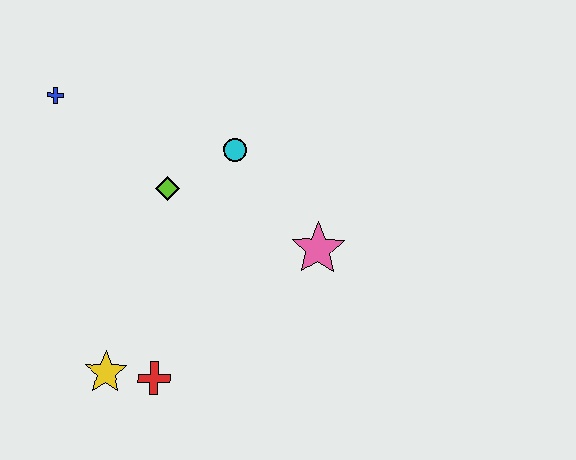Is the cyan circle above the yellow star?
Yes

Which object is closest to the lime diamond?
The cyan circle is closest to the lime diamond.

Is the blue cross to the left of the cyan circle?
Yes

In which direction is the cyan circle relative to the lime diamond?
The cyan circle is to the right of the lime diamond.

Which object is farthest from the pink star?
The blue cross is farthest from the pink star.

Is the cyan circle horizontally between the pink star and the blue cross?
Yes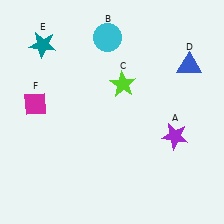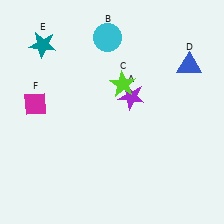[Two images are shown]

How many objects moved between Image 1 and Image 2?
1 object moved between the two images.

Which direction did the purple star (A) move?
The purple star (A) moved left.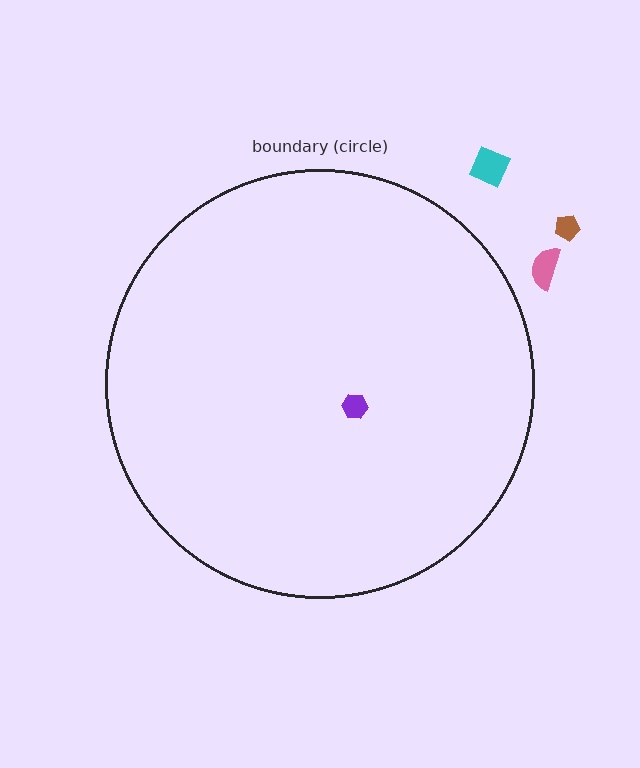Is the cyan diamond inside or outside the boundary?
Outside.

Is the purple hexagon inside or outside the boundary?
Inside.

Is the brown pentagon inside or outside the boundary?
Outside.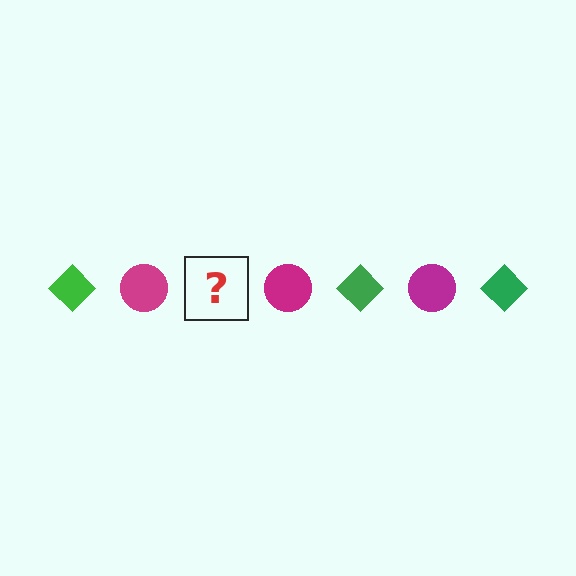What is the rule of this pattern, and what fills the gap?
The rule is that the pattern alternates between green diamond and magenta circle. The gap should be filled with a green diamond.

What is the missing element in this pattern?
The missing element is a green diamond.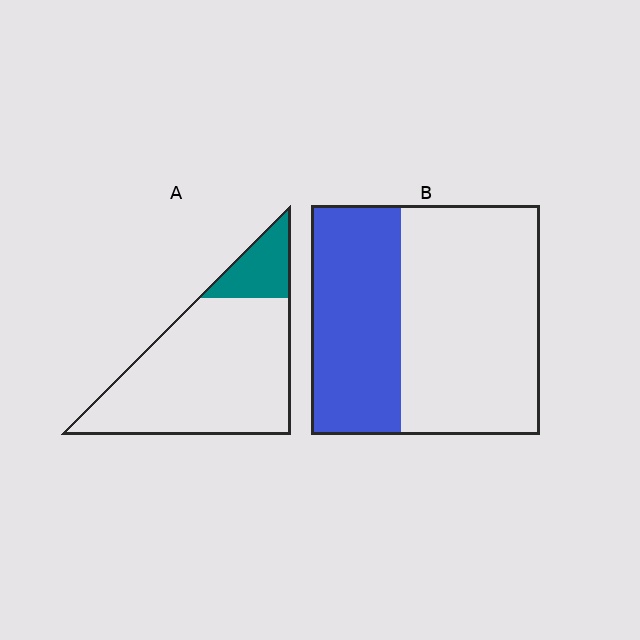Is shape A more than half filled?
No.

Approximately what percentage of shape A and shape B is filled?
A is approximately 15% and B is approximately 40%.